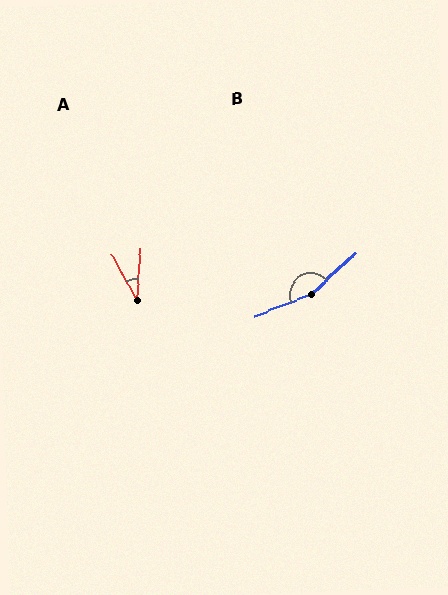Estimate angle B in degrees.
Approximately 158 degrees.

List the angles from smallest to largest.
A (32°), B (158°).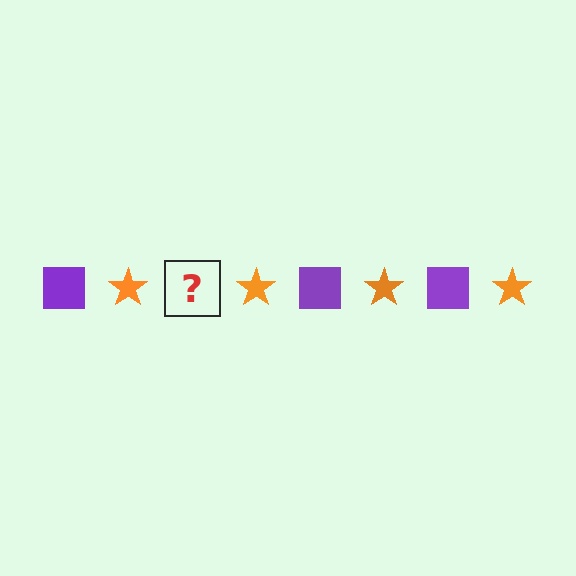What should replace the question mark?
The question mark should be replaced with a purple square.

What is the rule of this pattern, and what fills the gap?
The rule is that the pattern alternates between purple square and orange star. The gap should be filled with a purple square.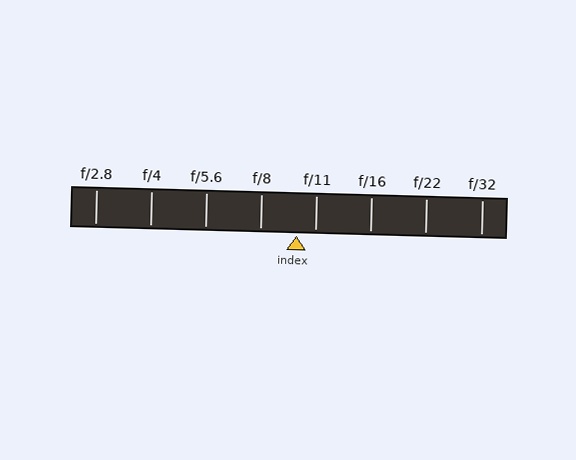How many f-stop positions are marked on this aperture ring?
There are 8 f-stop positions marked.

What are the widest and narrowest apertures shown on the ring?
The widest aperture shown is f/2.8 and the narrowest is f/32.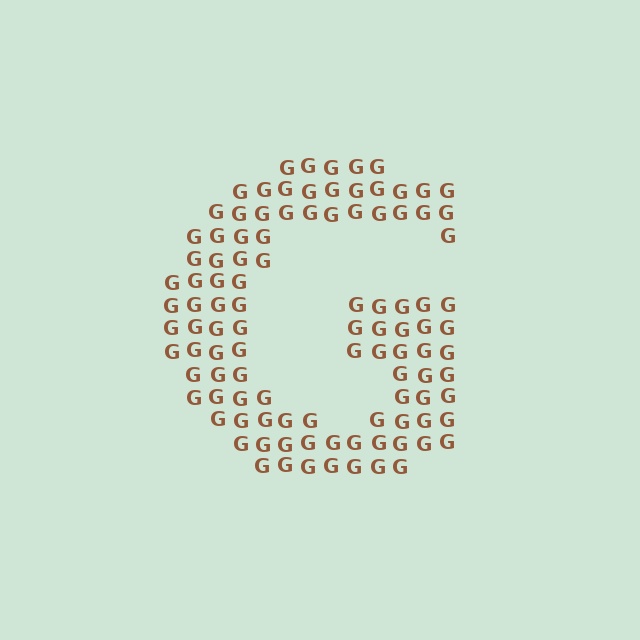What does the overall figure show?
The overall figure shows the letter G.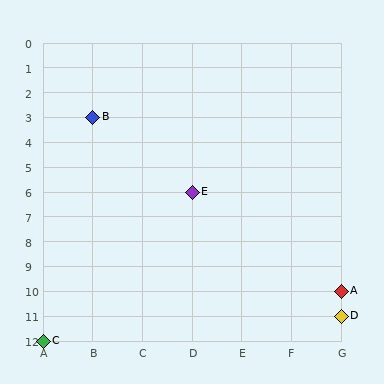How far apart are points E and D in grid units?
Points E and D are 3 columns and 5 rows apart (about 5.8 grid units diagonally).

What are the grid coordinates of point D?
Point D is at grid coordinates (G, 11).